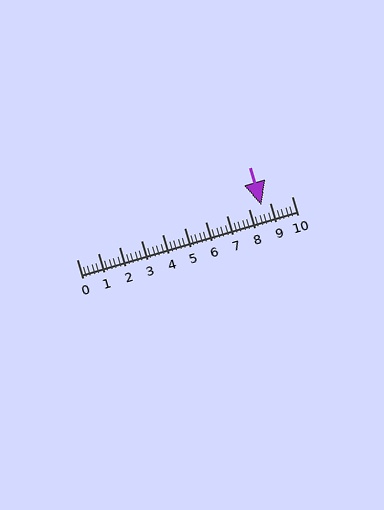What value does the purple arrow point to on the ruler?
The purple arrow points to approximately 8.6.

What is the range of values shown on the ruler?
The ruler shows values from 0 to 10.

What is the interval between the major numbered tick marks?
The major tick marks are spaced 1 units apart.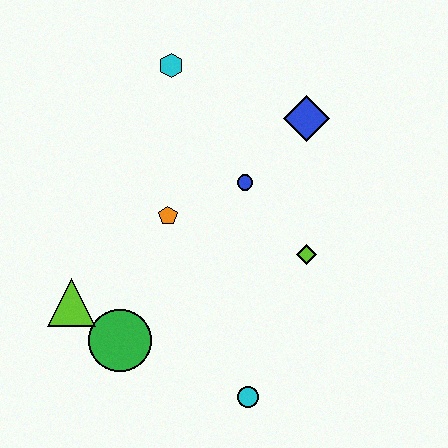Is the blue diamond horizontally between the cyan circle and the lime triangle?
No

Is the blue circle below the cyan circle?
No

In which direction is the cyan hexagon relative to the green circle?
The cyan hexagon is above the green circle.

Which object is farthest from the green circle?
The blue diamond is farthest from the green circle.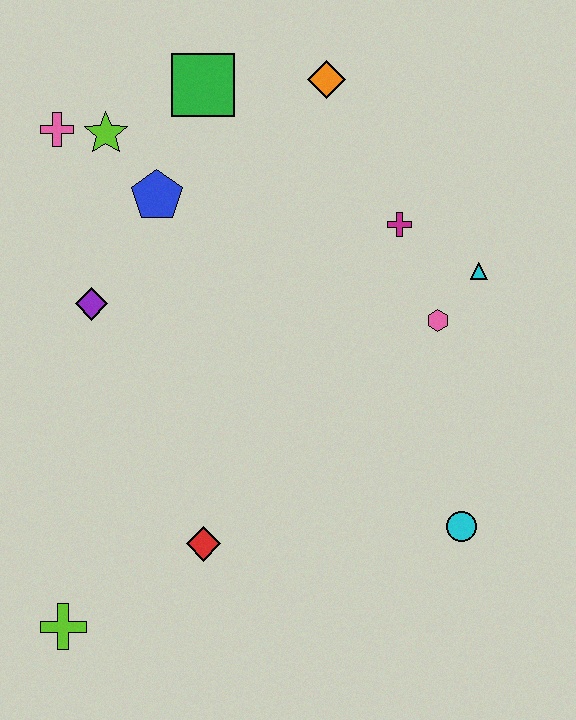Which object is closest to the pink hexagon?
The cyan triangle is closest to the pink hexagon.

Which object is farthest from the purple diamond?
The cyan circle is farthest from the purple diamond.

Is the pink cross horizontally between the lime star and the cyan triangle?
No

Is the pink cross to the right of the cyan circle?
No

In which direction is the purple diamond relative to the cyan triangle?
The purple diamond is to the left of the cyan triangle.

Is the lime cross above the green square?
No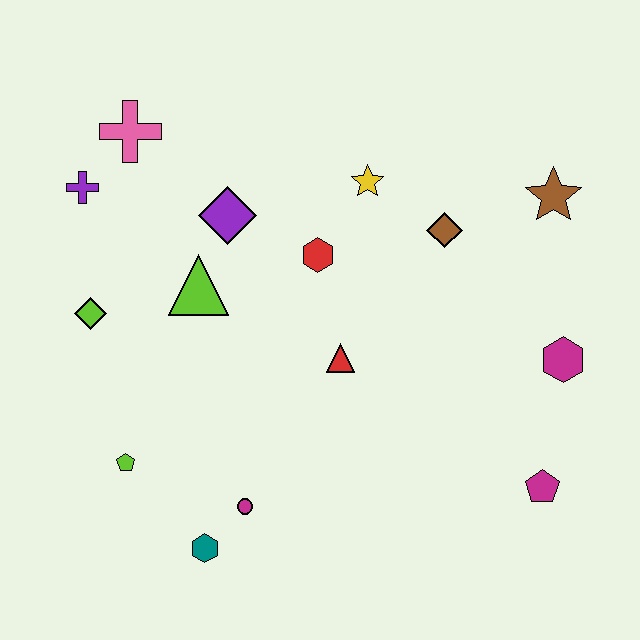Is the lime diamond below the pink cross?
Yes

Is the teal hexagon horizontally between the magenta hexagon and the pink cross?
Yes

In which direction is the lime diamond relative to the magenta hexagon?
The lime diamond is to the left of the magenta hexagon.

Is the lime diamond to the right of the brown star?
No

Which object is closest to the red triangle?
The red hexagon is closest to the red triangle.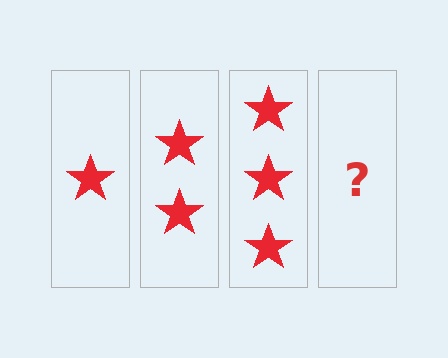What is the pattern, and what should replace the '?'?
The pattern is that each step adds one more star. The '?' should be 4 stars.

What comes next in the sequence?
The next element should be 4 stars.